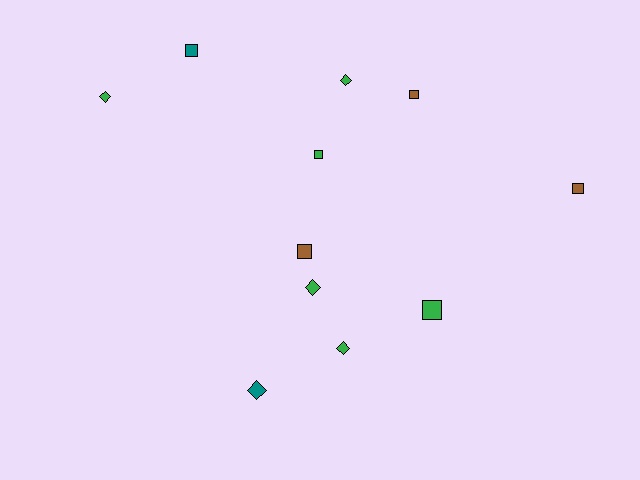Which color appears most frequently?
Green, with 6 objects.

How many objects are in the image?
There are 11 objects.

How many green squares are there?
There are 2 green squares.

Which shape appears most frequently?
Square, with 6 objects.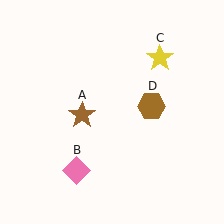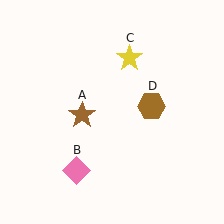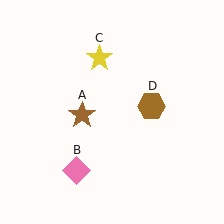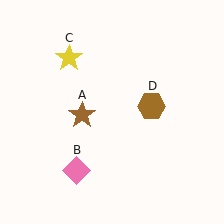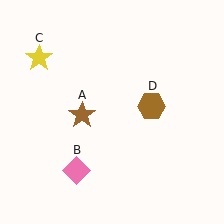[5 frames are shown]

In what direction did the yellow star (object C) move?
The yellow star (object C) moved left.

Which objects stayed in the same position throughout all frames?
Brown star (object A) and pink diamond (object B) and brown hexagon (object D) remained stationary.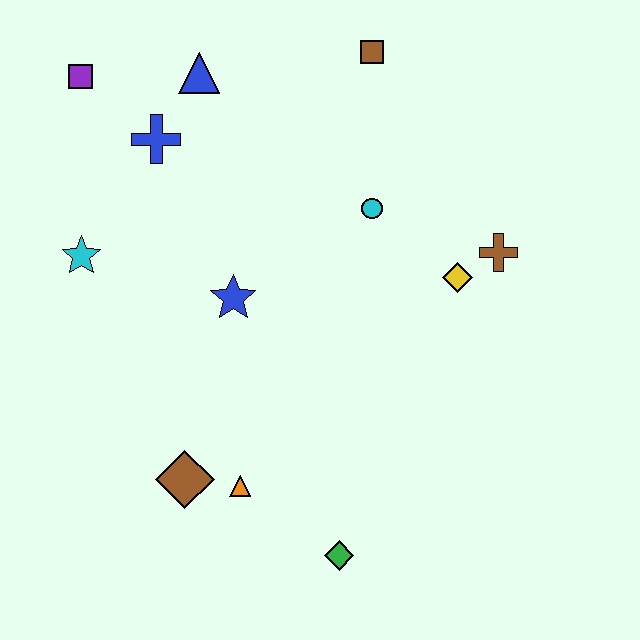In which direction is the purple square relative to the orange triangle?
The purple square is above the orange triangle.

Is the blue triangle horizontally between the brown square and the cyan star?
Yes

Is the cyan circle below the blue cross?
Yes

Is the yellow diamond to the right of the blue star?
Yes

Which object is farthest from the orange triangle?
The brown square is farthest from the orange triangle.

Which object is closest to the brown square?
The cyan circle is closest to the brown square.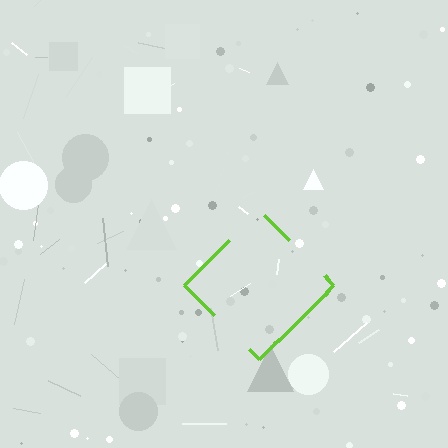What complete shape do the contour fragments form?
The contour fragments form a diamond.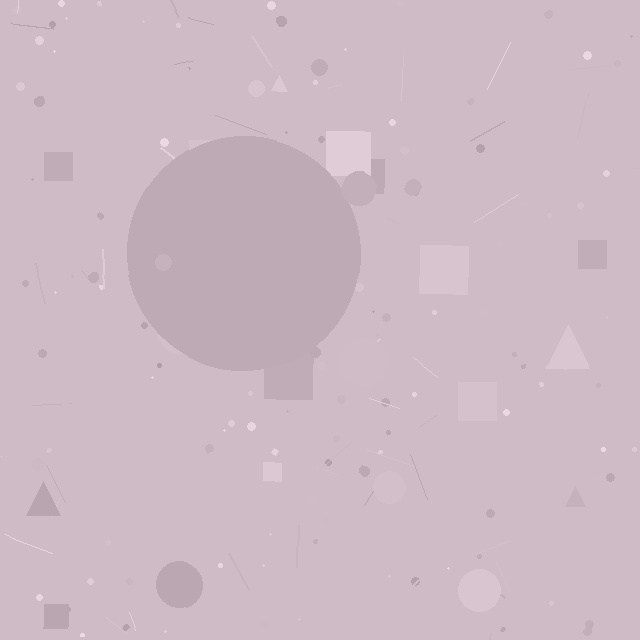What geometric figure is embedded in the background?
A circle is embedded in the background.